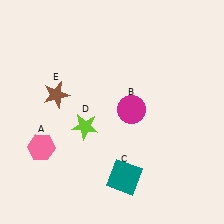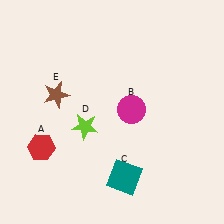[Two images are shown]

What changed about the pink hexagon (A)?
In Image 1, A is pink. In Image 2, it changed to red.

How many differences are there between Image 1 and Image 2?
There is 1 difference between the two images.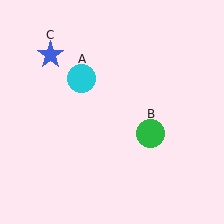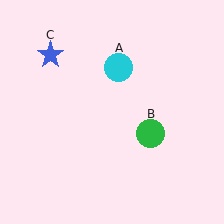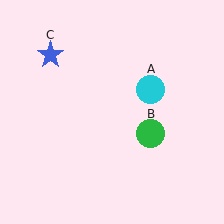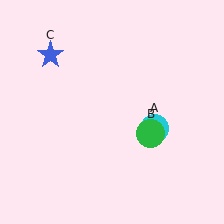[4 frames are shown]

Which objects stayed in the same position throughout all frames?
Green circle (object B) and blue star (object C) remained stationary.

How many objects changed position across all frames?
1 object changed position: cyan circle (object A).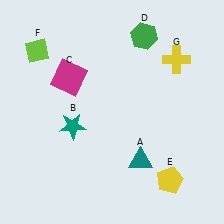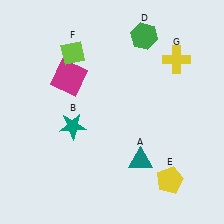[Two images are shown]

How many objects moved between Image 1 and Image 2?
1 object moved between the two images.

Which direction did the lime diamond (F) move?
The lime diamond (F) moved right.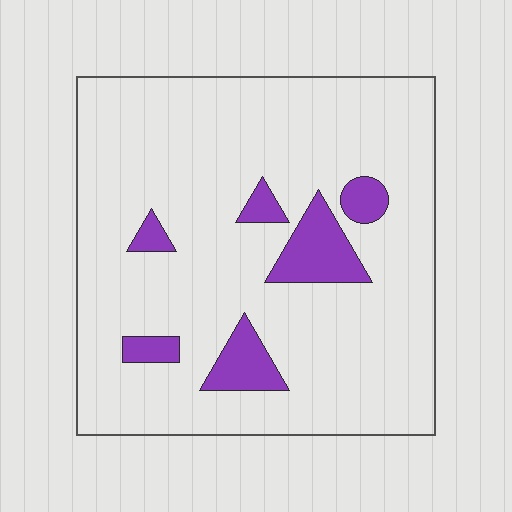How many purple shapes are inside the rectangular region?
6.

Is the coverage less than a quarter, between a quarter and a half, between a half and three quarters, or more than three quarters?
Less than a quarter.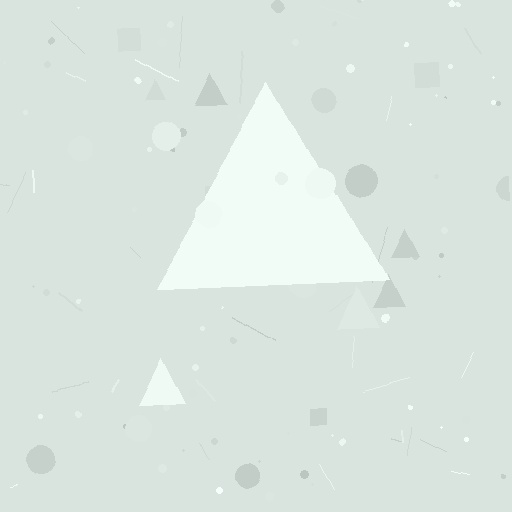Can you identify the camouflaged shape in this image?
The camouflaged shape is a triangle.